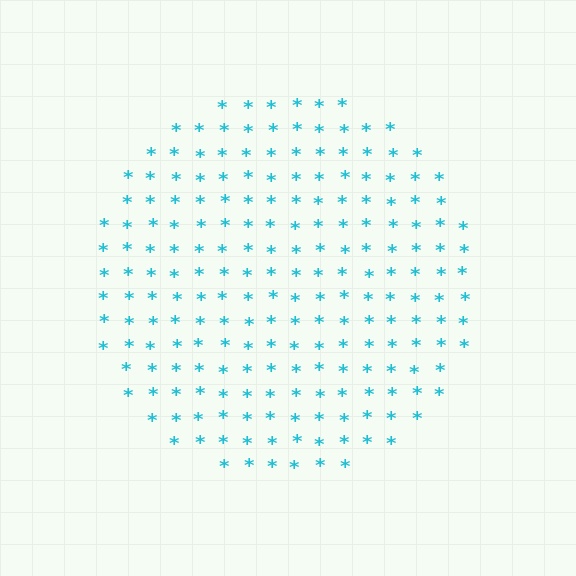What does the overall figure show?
The overall figure shows a circle.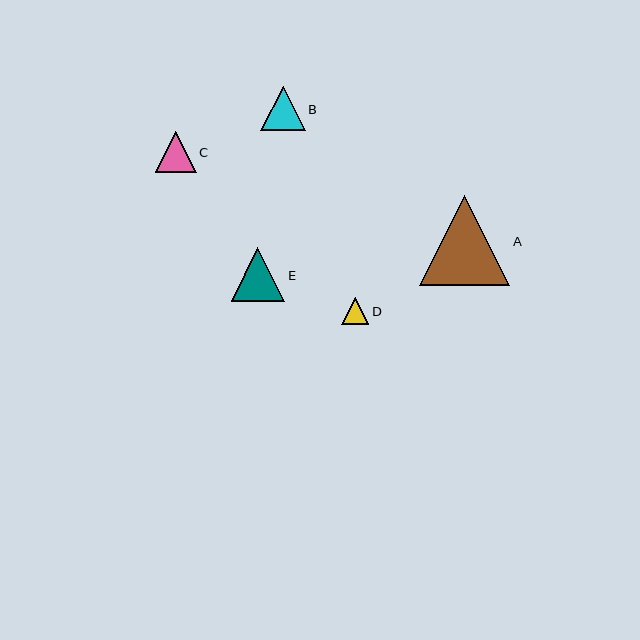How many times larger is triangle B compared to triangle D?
Triangle B is approximately 1.6 times the size of triangle D.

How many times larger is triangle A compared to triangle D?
Triangle A is approximately 3.3 times the size of triangle D.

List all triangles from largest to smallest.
From largest to smallest: A, E, B, C, D.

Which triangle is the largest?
Triangle A is the largest with a size of approximately 90 pixels.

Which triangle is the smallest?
Triangle D is the smallest with a size of approximately 27 pixels.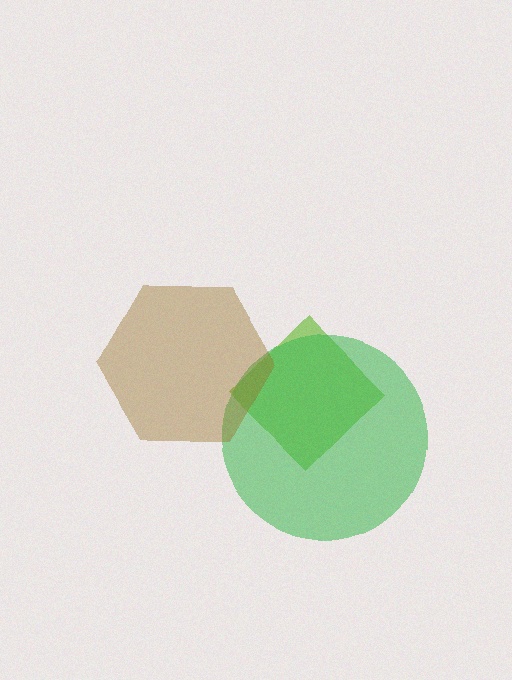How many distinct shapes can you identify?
There are 3 distinct shapes: a lime diamond, a green circle, a brown hexagon.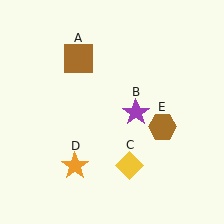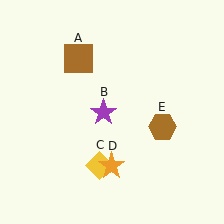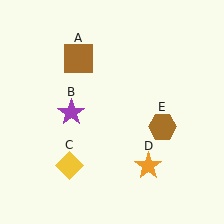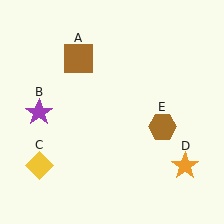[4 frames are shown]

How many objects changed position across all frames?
3 objects changed position: purple star (object B), yellow diamond (object C), orange star (object D).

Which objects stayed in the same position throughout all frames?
Brown square (object A) and brown hexagon (object E) remained stationary.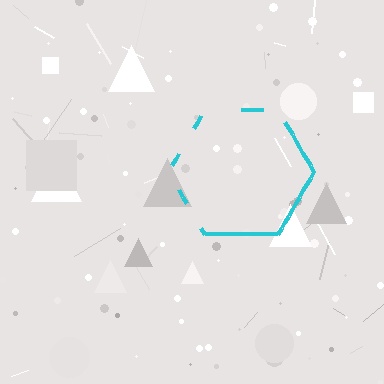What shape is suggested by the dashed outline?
The dashed outline suggests a hexagon.